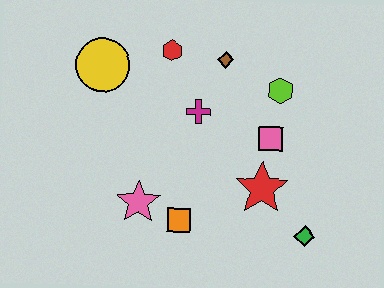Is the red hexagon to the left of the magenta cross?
Yes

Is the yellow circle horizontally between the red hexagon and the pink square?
No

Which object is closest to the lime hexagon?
The pink square is closest to the lime hexagon.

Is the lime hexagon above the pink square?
Yes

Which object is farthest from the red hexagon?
The green diamond is farthest from the red hexagon.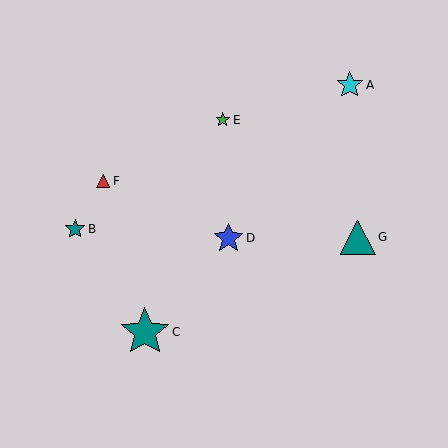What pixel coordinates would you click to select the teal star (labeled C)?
Click at (145, 332) to select the teal star C.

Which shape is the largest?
The teal star (labeled C) is the largest.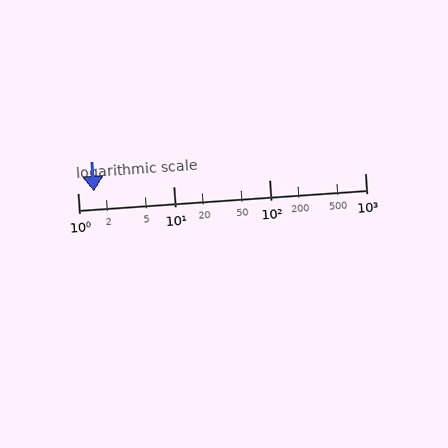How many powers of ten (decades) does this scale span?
The scale spans 3 decades, from 1 to 1000.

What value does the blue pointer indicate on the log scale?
The pointer indicates approximately 1.5.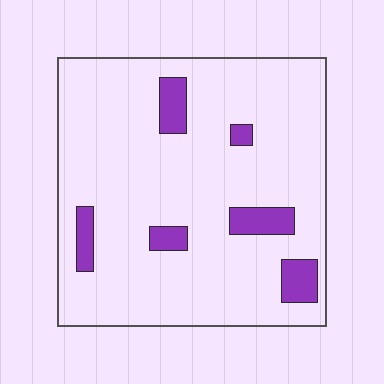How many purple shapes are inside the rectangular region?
6.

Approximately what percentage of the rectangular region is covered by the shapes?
Approximately 10%.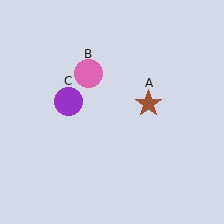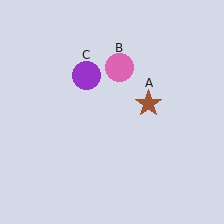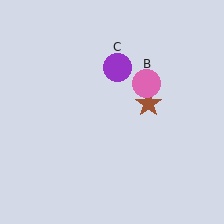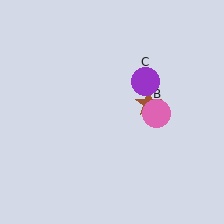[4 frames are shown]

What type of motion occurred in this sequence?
The pink circle (object B), purple circle (object C) rotated clockwise around the center of the scene.